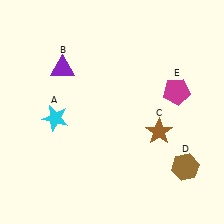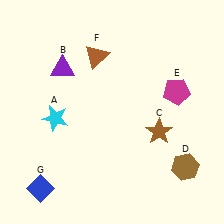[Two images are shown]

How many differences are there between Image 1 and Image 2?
There are 2 differences between the two images.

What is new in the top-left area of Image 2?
A brown triangle (F) was added in the top-left area of Image 2.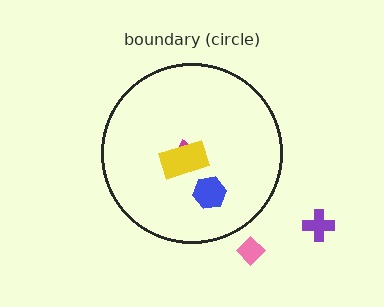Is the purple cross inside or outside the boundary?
Outside.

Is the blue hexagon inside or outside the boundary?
Inside.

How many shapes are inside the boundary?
3 inside, 2 outside.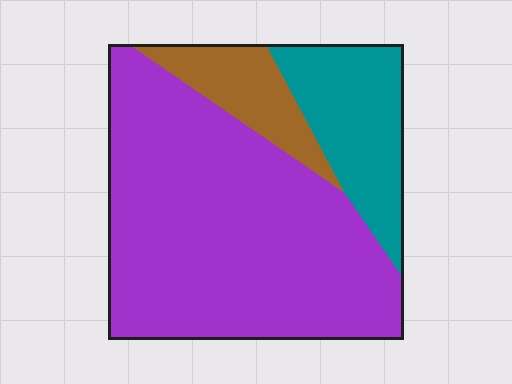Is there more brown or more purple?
Purple.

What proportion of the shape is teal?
Teal covers 20% of the shape.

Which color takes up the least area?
Brown, at roughly 10%.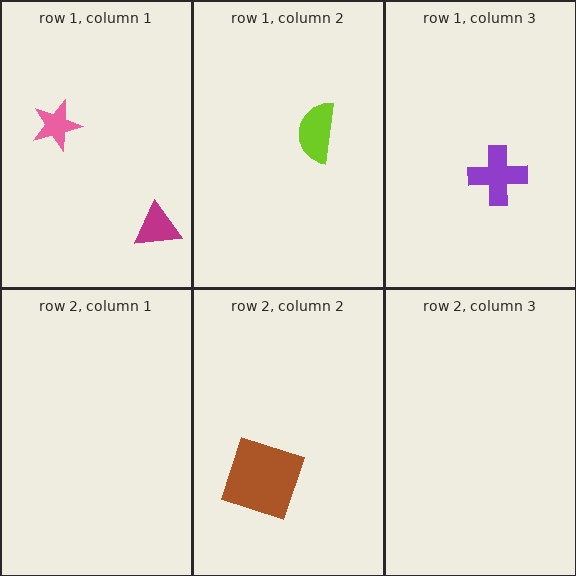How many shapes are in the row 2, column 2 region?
1.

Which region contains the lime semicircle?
The row 1, column 2 region.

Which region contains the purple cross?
The row 1, column 3 region.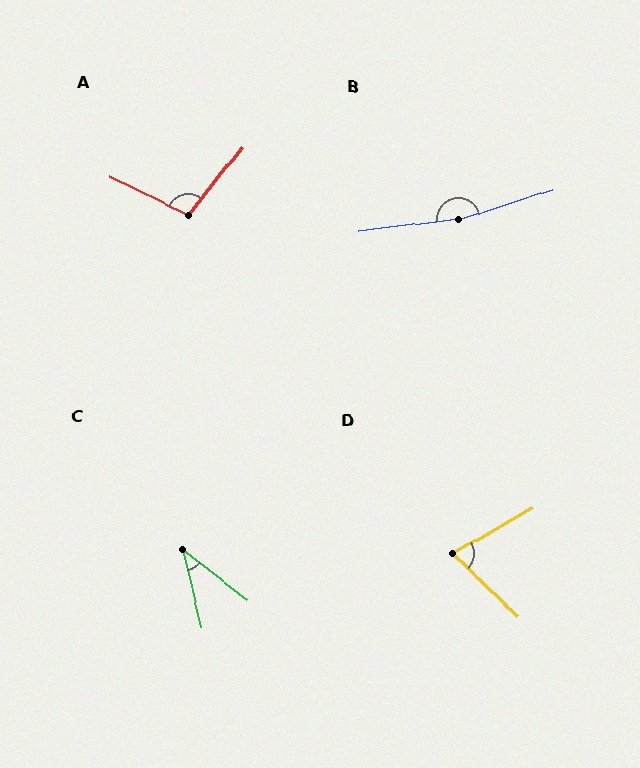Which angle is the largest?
B, at approximately 169 degrees.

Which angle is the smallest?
C, at approximately 39 degrees.